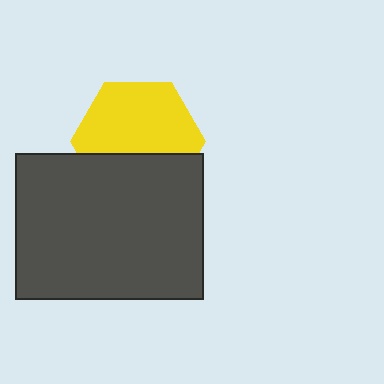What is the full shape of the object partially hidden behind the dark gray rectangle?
The partially hidden object is a yellow hexagon.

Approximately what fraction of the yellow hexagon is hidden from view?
Roughly 36% of the yellow hexagon is hidden behind the dark gray rectangle.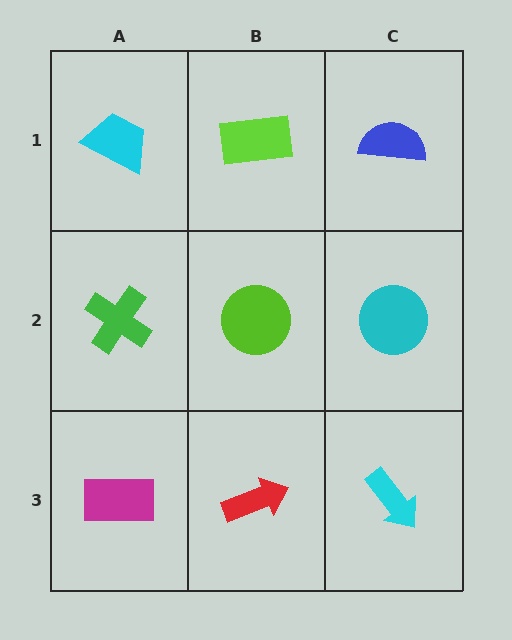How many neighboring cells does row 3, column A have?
2.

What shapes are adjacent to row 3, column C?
A cyan circle (row 2, column C), a red arrow (row 3, column B).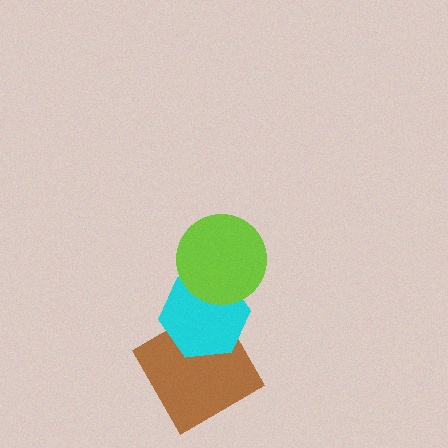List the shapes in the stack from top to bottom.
From top to bottom: the lime circle, the cyan hexagon, the brown diamond.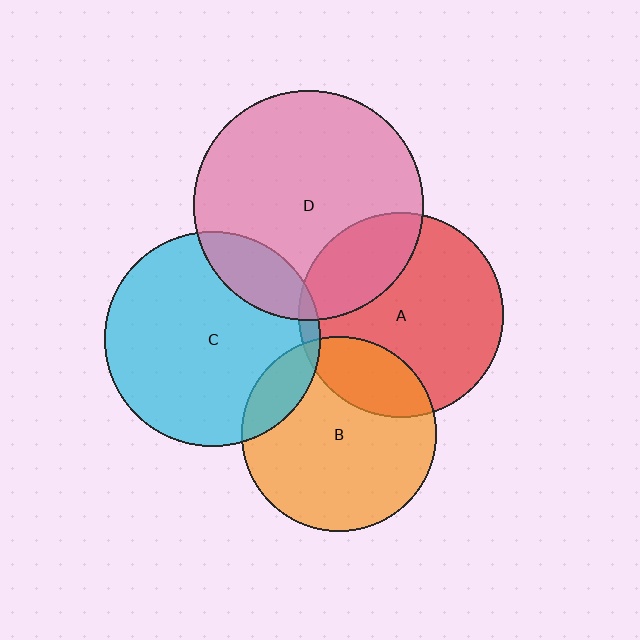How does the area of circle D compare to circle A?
Approximately 1.3 times.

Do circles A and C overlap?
Yes.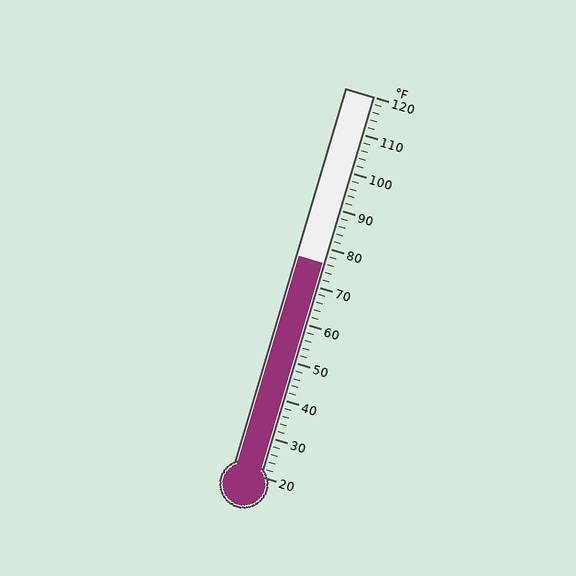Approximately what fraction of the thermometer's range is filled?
The thermometer is filled to approximately 55% of its range.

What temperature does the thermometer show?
The thermometer shows approximately 76°F.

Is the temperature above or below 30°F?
The temperature is above 30°F.